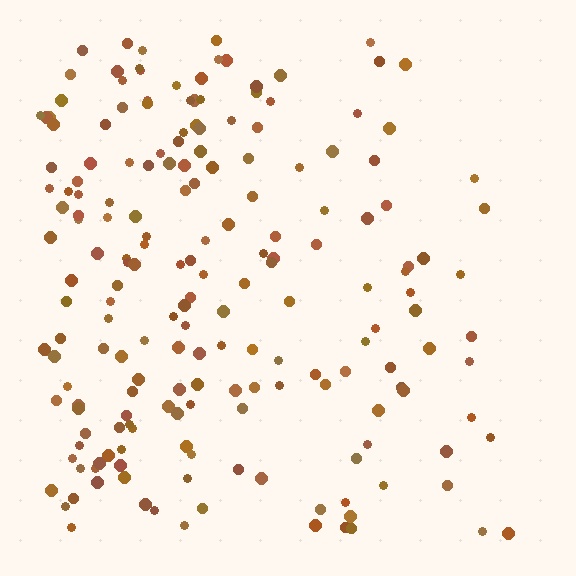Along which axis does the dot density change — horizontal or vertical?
Horizontal.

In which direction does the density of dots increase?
From right to left, with the left side densest.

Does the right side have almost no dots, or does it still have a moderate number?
Still a moderate number, just noticeably fewer than the left.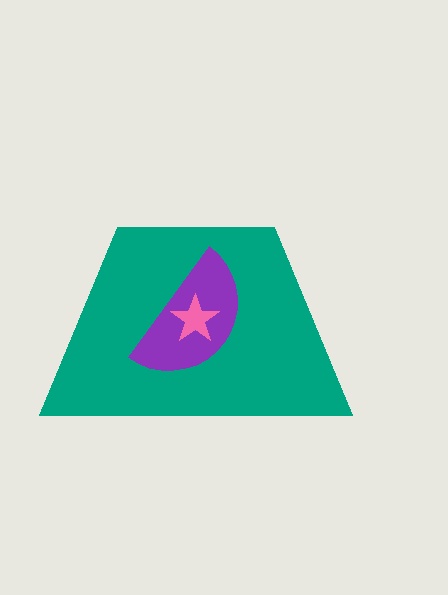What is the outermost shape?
The teal trapezoid.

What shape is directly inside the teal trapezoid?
The purple semicircle.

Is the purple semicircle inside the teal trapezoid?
Yes.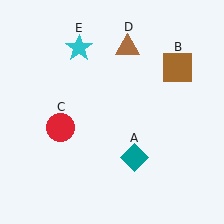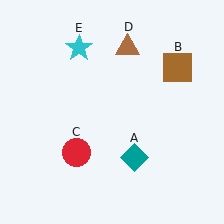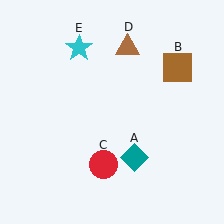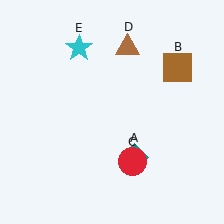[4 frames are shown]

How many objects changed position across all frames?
1 object changed position: red circle (object C).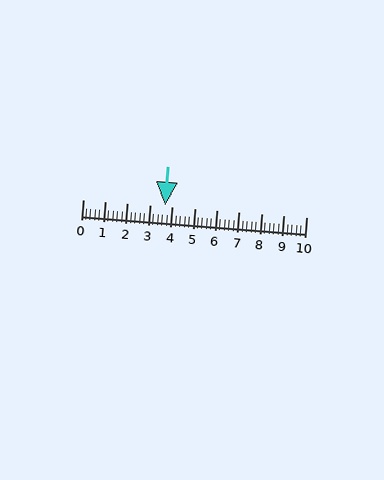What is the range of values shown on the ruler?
The ruler shows values from 0 to 10.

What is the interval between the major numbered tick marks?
The major tick marks are spaced 1 units apart.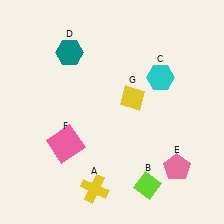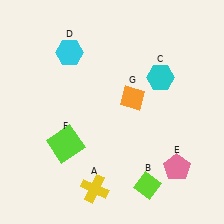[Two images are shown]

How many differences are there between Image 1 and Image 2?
There are 3 differences between the two images.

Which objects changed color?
D changed from teal to cyan. F changed from pink to lime. G changed from yellow to orange.